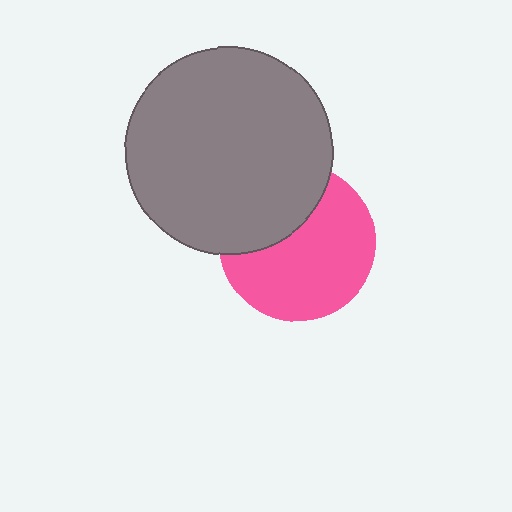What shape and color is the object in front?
The object in front is a gray circle.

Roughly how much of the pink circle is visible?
Most of it is visible (roughly 66%).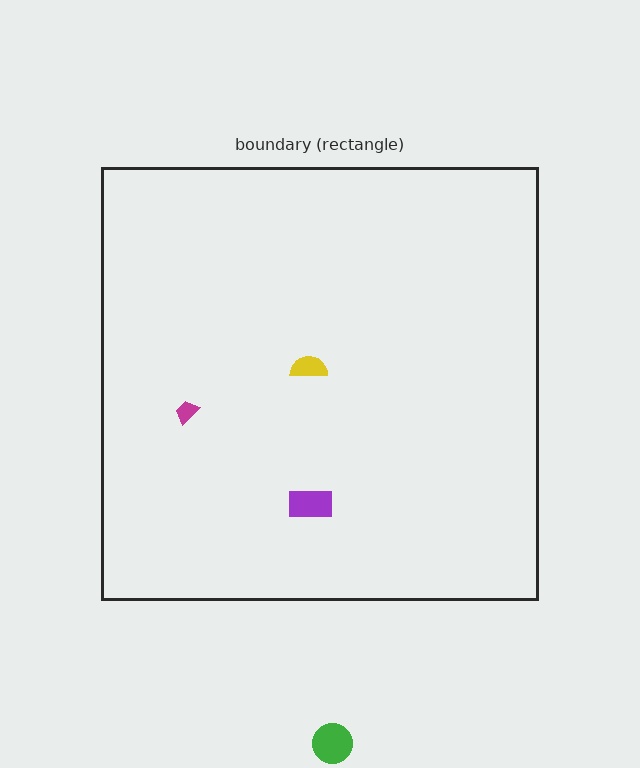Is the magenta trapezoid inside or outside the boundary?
Inside.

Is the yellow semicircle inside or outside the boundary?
Inside.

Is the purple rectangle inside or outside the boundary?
Inside.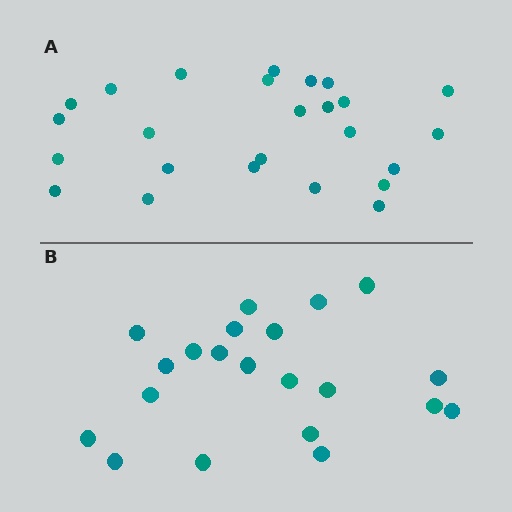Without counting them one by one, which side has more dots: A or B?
Region A (the top region) has more dots.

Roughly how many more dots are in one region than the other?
Region A has about 4 more dots than region B.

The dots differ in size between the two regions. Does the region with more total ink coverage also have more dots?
No. Region B has more total ink coverage because its dots are larger, but region A actually contains more individual dots. Total area can be misleading — the number of items is what matters here.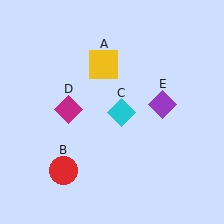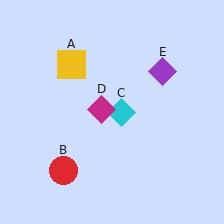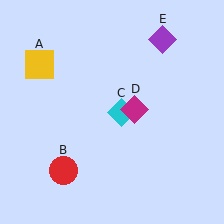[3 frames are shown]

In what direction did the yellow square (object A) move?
The yellow square (object A) moved left.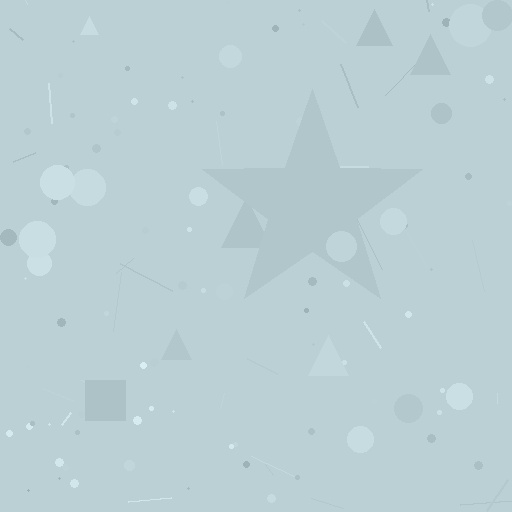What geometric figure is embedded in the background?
A star is embedded in the background.